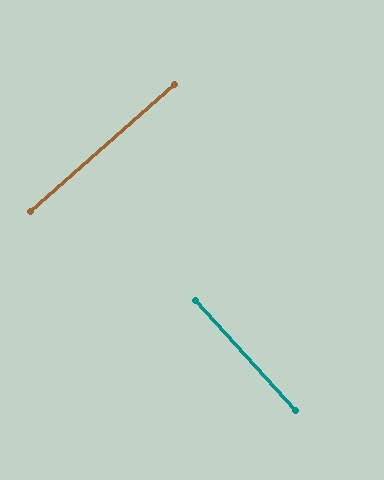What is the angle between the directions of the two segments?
Approximately 89 degrees.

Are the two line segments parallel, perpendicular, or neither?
Perpendicular — they meet at approximately 89°.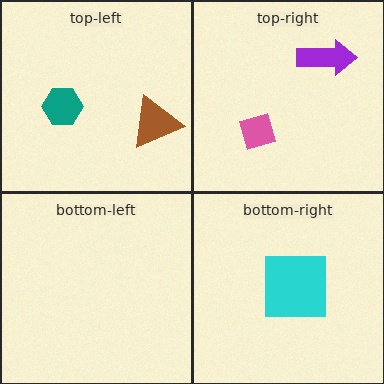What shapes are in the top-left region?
The teal hexagon, the brown triangle.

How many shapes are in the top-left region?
2.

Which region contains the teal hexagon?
The top-left region.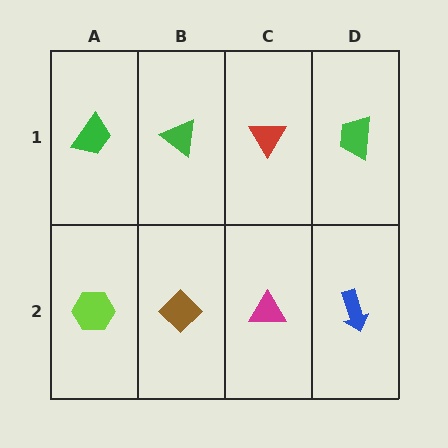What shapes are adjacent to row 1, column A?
A lime hexagon (row 2, column A), a green triangle (row 1, column B).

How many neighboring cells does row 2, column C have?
3.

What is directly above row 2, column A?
A green trapezoid.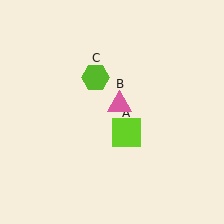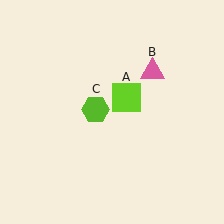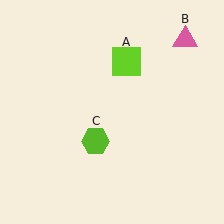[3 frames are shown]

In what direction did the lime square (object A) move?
The lime square (object A) moved up.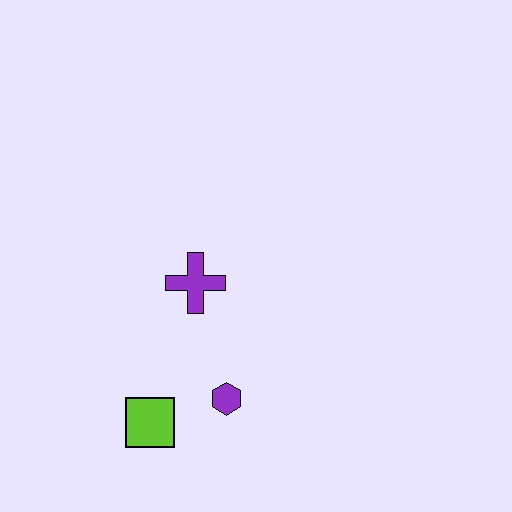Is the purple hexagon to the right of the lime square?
Yes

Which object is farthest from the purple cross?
The lime square is farthest from the purple cross.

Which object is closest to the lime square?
The purple hexagon is closest to the lime square.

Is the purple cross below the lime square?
No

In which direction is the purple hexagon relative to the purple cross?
The purple hexagon is below the purple cross.